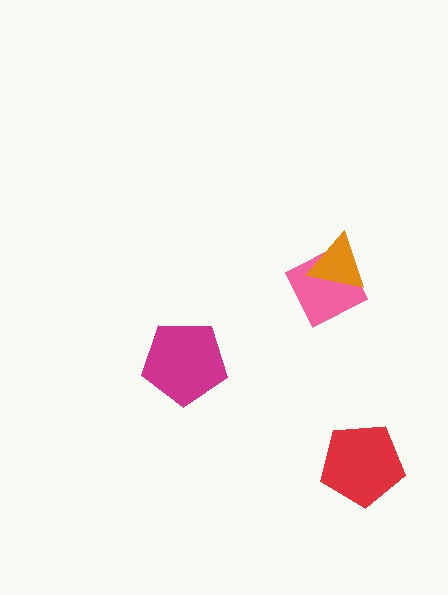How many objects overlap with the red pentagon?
0 objects overlap with the red pentagon.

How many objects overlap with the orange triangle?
1 object overlaps with the orange triangle.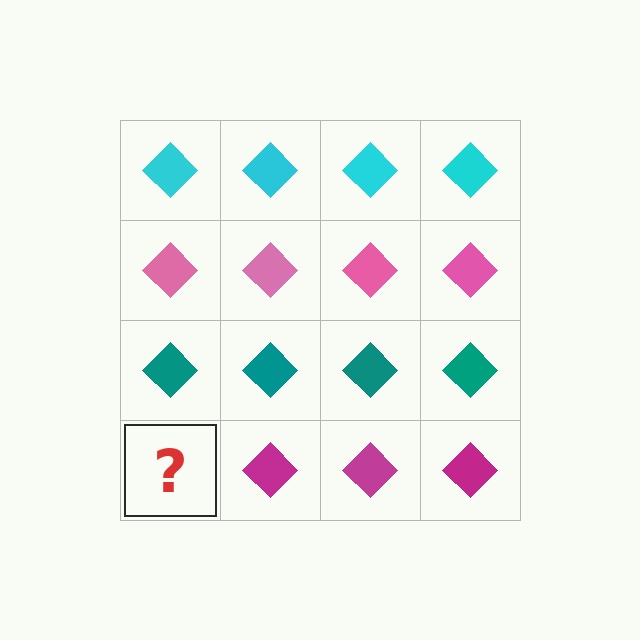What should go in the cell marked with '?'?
The missing cell should contain a magenta diamond.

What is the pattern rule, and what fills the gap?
The rule is that each row has a consistent color. The gap should be filled with a magenta diamond.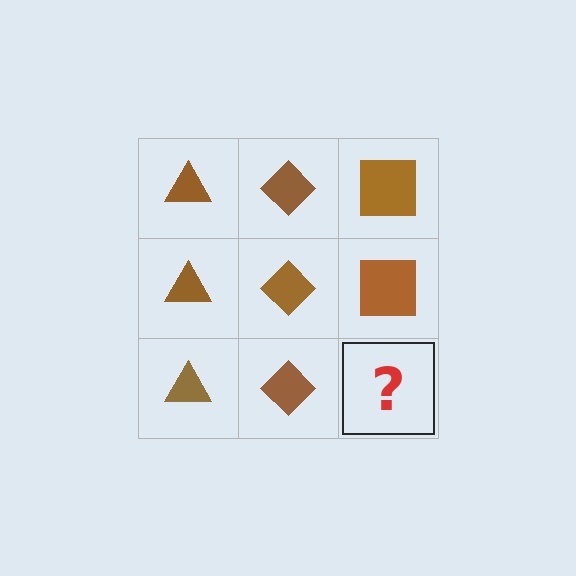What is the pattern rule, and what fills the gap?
The rule is that each column has a consistent shape. The gap should be filled with a brown square.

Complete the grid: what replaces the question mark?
The question mark should be replaced with a brown square.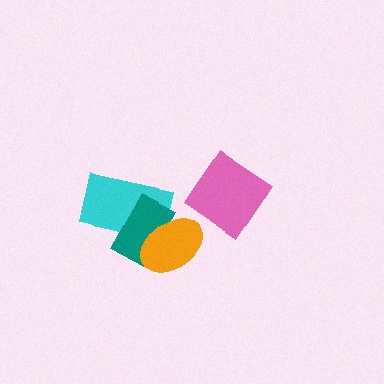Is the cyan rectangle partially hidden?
Yes, it is partially covered by another shape.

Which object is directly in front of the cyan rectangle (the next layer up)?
The teal rectangle is directly in front of the cyan rectangle.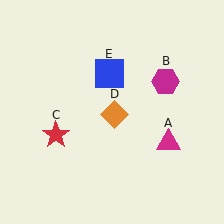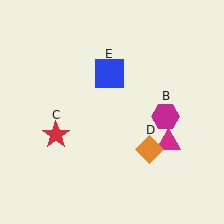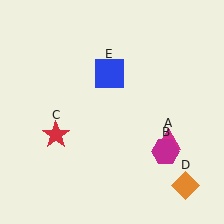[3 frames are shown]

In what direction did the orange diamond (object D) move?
The orange diamond (object D) moved down and to the right.